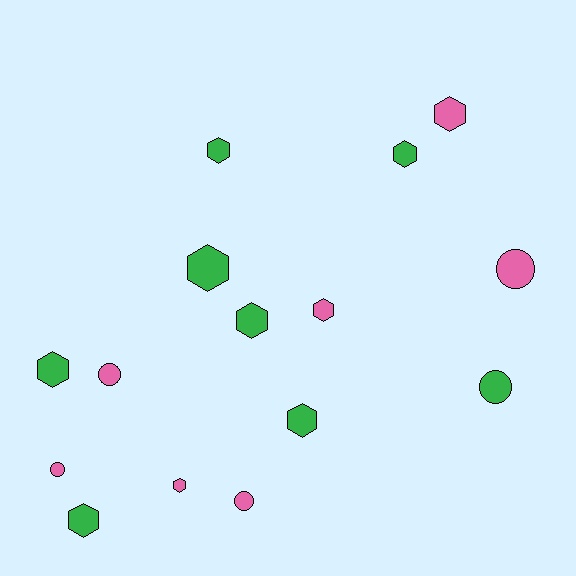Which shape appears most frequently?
Hexagon, with 10 objects.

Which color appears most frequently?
Green, with 8 objects.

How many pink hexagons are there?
There are 3 pink hexagons.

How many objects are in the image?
There are 15 objects.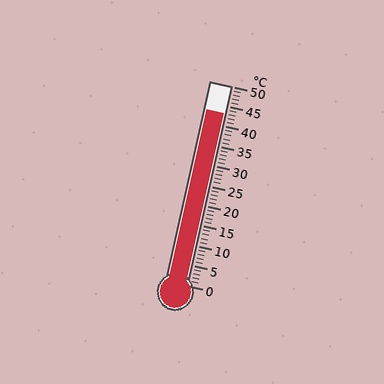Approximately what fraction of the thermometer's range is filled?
The thermometer is filled to approximately 85% of its range.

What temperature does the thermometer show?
The thermometer shows approximately 43°C.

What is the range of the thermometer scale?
The thermometer scale ranges from 0°C to 50°C.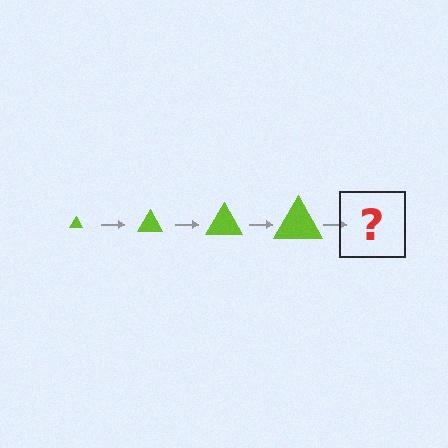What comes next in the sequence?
The next element should be a lime triangle, larger than the previous one.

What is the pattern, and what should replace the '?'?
The pattern is that the triangle gets progressively larger each step. The '?' should be a lime triangle, larger than the previous one.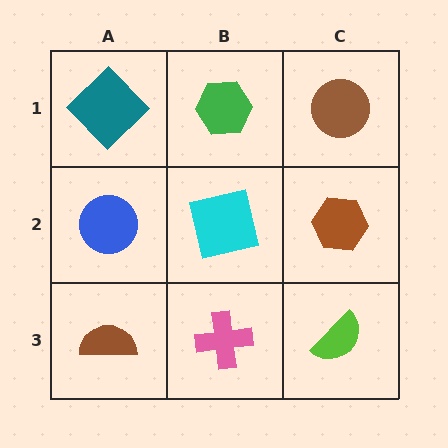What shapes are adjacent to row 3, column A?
A blue circle (row 2, column A), a pink cross (row 3, column B).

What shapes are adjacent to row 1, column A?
A blue circle (row 2, column A), a green hexagon (row 1, column B).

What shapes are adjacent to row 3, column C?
A brown hexagon (row 2, column C), a pink cross (row 3, column B).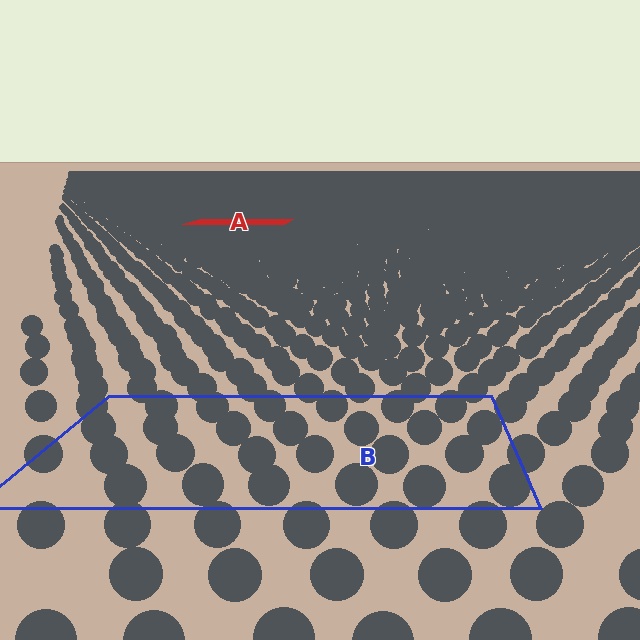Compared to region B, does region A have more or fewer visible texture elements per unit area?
Region A has more texture elements per unit area — they are packed more densely because it is farther away.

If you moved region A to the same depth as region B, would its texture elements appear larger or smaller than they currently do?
They would appear larger. At a closer depth, the same texture elements are projected at a bigger on-screen size.